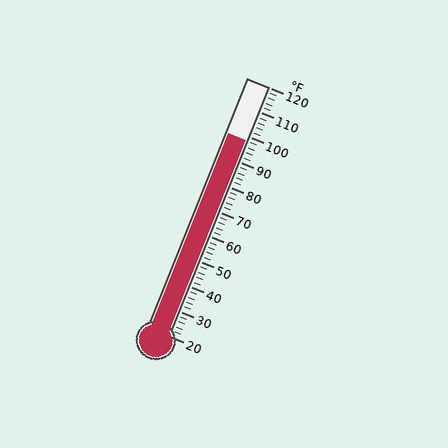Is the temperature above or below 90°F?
The temperature is above 90°F.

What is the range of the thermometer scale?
The thermometer scale ranges from 20°F to 120°F.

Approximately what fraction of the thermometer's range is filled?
The thermometer is filled to approximately 80% of its range.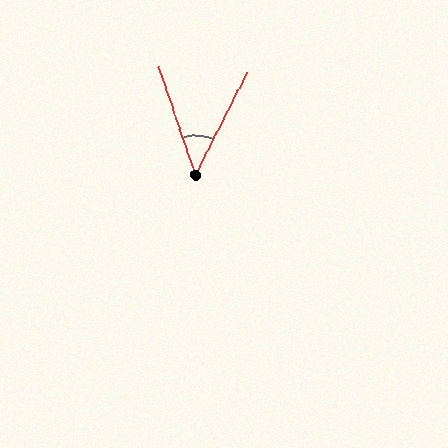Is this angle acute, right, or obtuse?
It is acute.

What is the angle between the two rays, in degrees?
Approximately 45 degrees.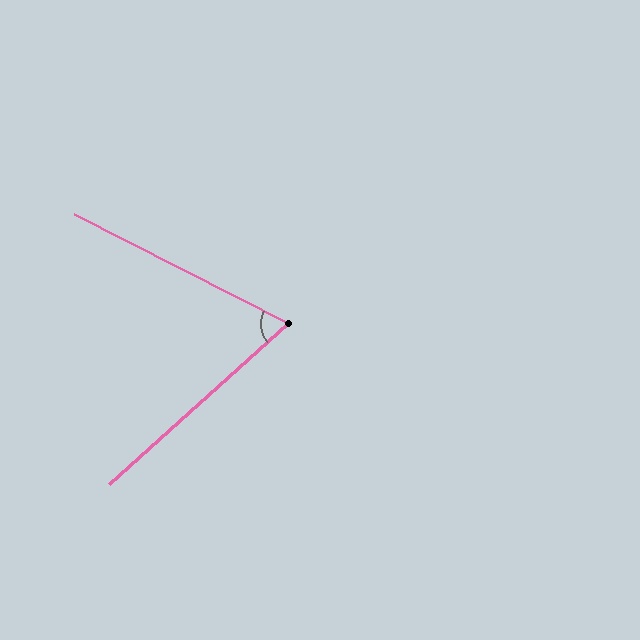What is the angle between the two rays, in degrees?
Approximately 69 degrees.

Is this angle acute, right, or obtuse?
It is acute.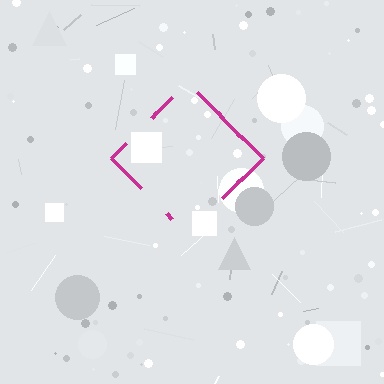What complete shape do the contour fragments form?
The contour fragments form a diamond.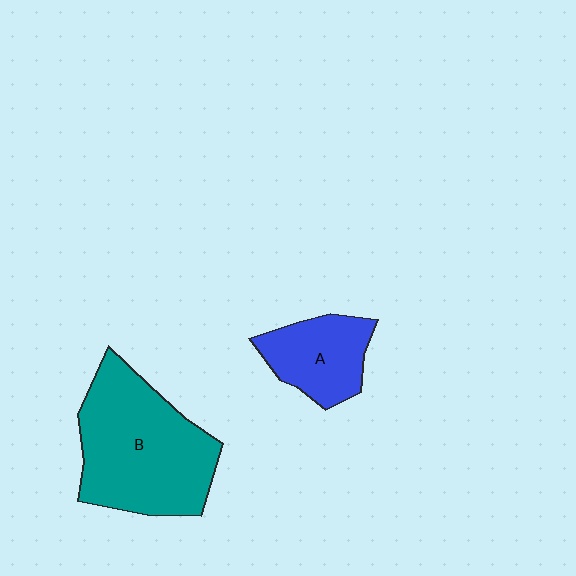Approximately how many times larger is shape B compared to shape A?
Approximately 2.1 times.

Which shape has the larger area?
Shape B (teal).